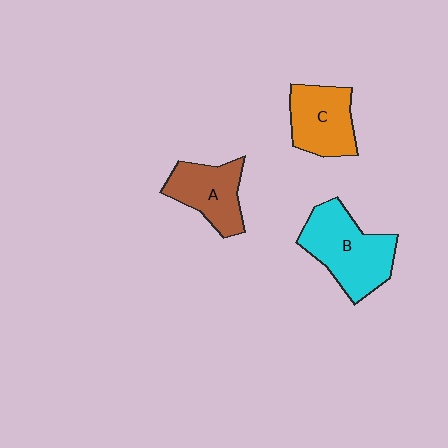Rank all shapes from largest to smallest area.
From largest to smallest: B (cyan), C (orange), A (brown).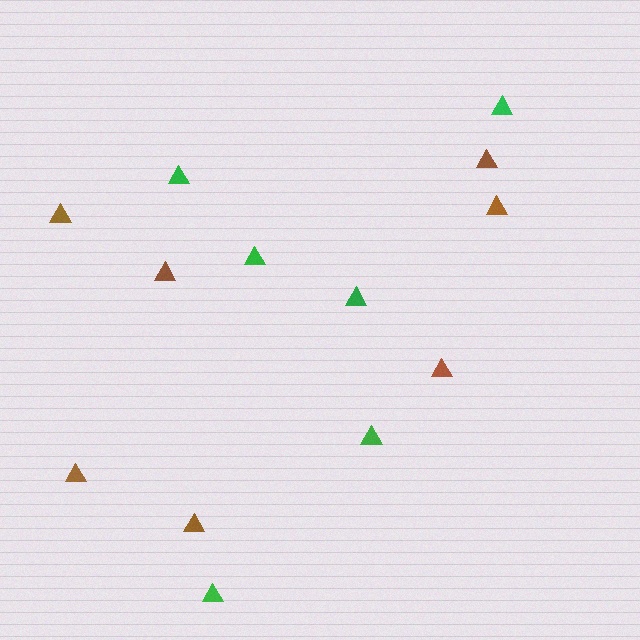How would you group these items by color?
There are 2 groups: one group of green triangles (6) and one group of brown triangles (7).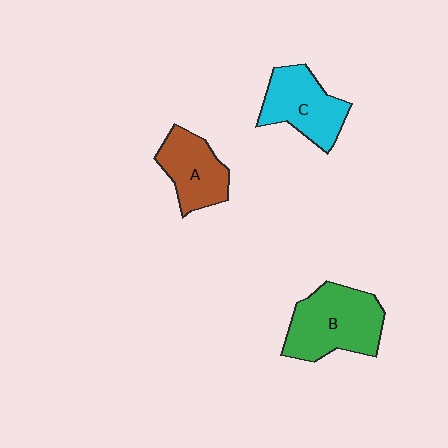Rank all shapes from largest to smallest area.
From largest to smallest: B (green), C (cyan), A (brown).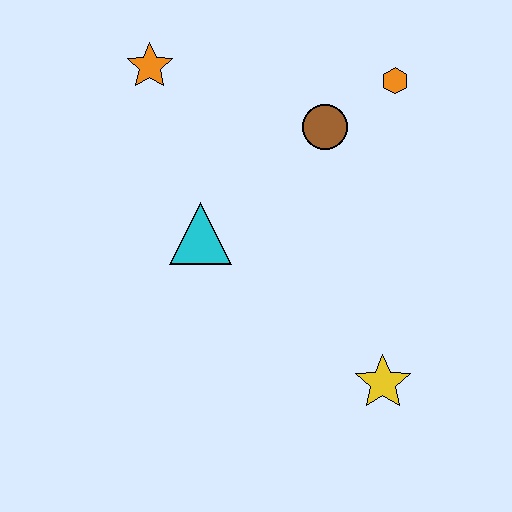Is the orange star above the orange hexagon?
Yes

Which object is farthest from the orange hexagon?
The yellow star is farthest from the orange hexagon.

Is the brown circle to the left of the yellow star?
Yes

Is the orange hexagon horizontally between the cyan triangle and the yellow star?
No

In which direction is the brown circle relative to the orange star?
The brown circle is to the right of the orange star.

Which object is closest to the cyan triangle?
The brown circle is closest to the cyan triangle.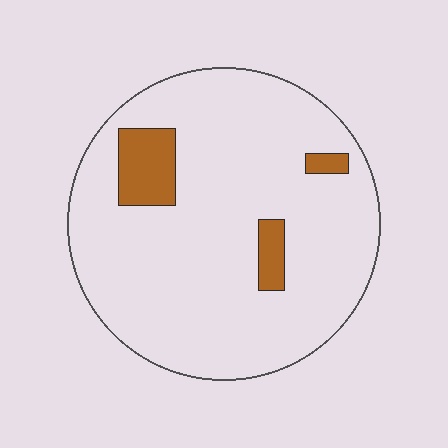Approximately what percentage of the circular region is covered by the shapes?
Approximately 10%.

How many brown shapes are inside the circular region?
3.